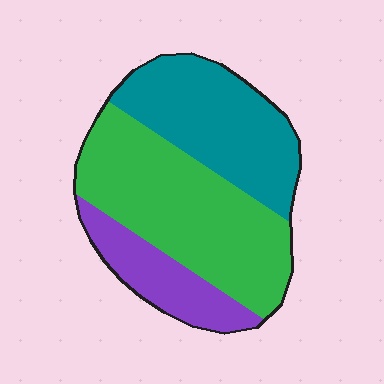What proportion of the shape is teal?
Teal covers roughly 35% of the shape.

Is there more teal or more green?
Green.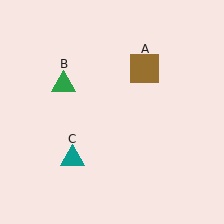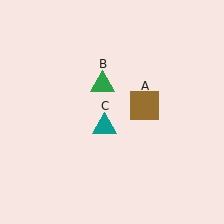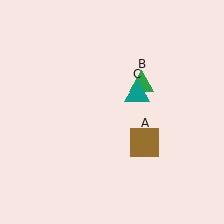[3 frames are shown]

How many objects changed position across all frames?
3 objects changed position: brown square (object A), green triangle (object B), teal triangle (object C).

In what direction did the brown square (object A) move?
The brown square (object A) moved down.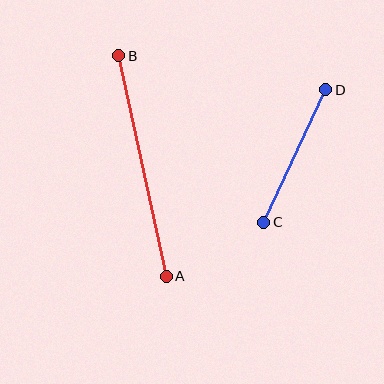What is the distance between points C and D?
The distance is approximately 146 pixels.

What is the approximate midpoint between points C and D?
The midpoint is at approximately (295, 156) pixels.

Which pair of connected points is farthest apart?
Points A and B are farthest apart.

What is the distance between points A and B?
The distance is approximately 226 pixels.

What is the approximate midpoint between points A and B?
The midpoint is at approximately (143, 166) pixels.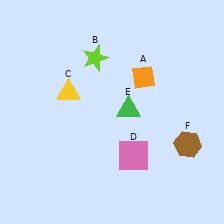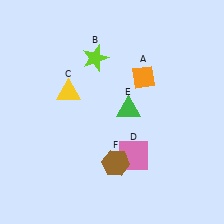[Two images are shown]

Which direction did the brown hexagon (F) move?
The brown hexagon (F) moved left.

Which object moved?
The brown hexagon (F) moved left.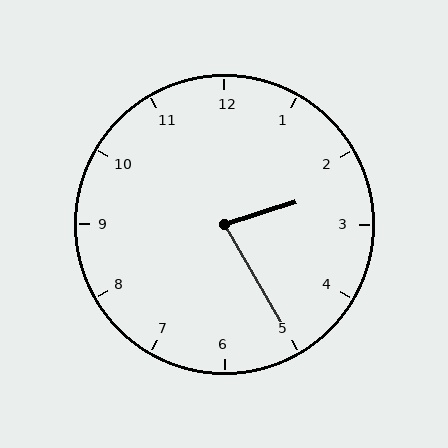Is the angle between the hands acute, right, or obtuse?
It is acute.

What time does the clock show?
2:25.